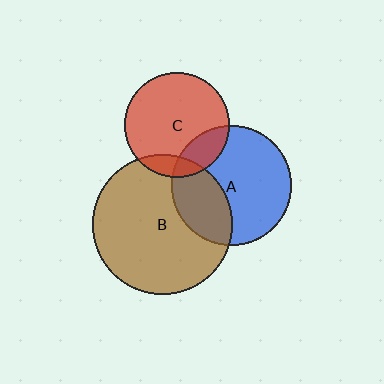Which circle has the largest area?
Circle B (brown).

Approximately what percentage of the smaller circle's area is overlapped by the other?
Approximately 20%.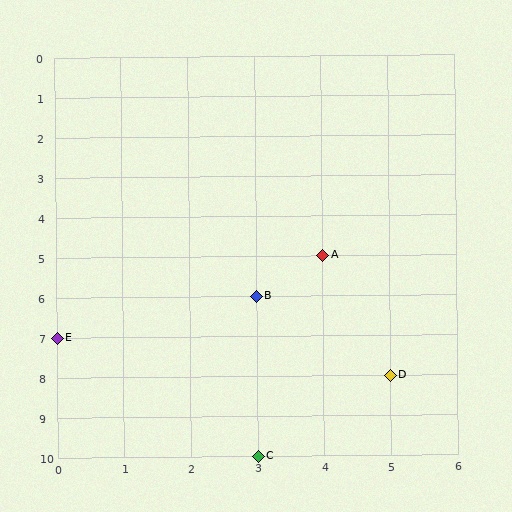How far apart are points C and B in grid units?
Points C and B are 4 rows apart.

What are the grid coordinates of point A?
Point A is at grid coordinates (4, 5).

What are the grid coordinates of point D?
Point D is at grid coordinates (5, 8).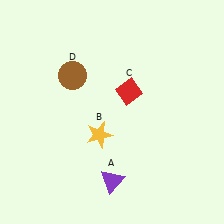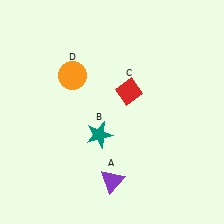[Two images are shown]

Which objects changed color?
B changed from yellow to teal. D changed from brown to orange.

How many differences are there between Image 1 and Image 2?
There are 2 differences between the two images.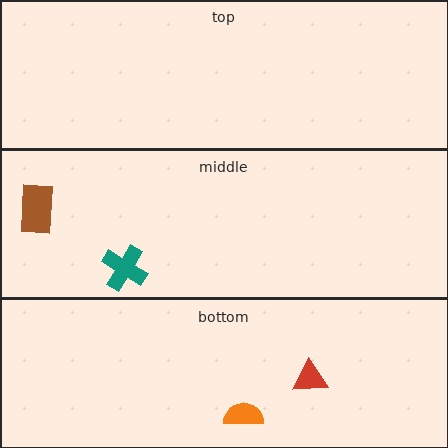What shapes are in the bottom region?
The orange semicircle, the red triangle.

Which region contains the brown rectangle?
The middle region.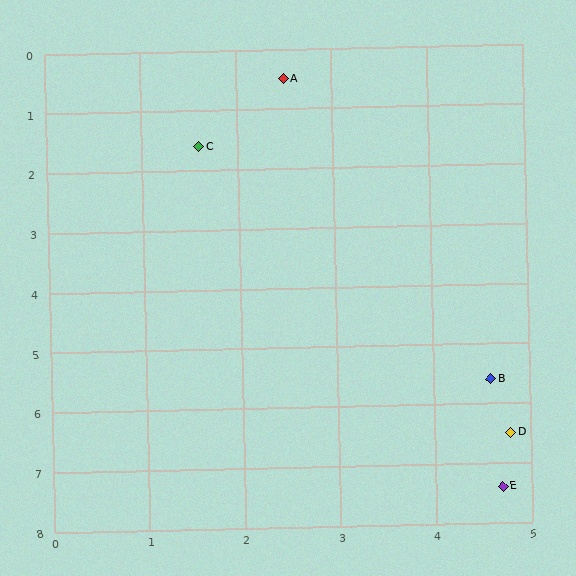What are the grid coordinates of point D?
Point D is at approximately (4.8, 6.5).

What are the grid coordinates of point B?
Point B is at approximately (4.6, 5.6).